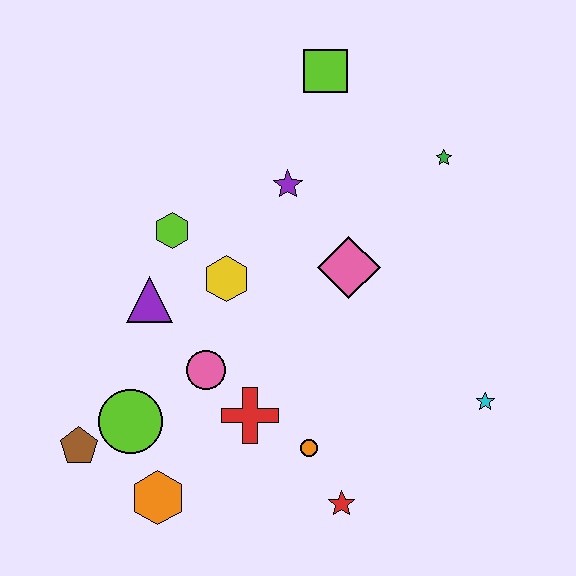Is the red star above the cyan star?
No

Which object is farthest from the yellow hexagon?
The cyan star is farthest from the yellow hexagon.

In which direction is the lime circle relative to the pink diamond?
The lime circle is to the left of the pink diamond.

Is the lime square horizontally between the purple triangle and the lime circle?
No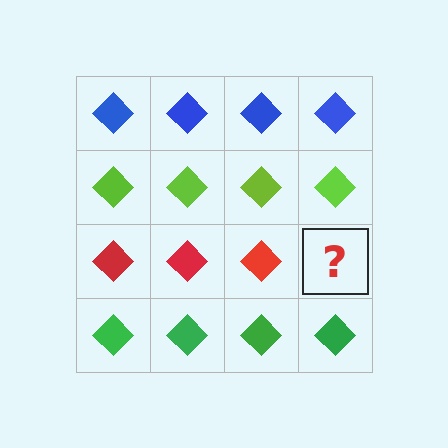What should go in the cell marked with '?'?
The missing cell should contain a red diamond.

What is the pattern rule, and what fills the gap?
The rule is that each row has a consistent color. The gap should be filled with a red diamond.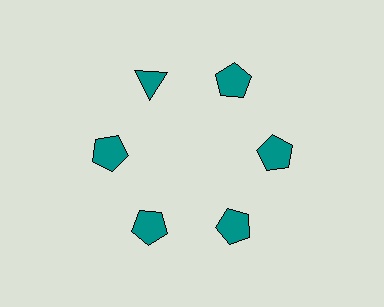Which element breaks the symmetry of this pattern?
The teal triangle at roughly the 11 o'clock position breaks the symmetry. All other shapes are teal pentagons.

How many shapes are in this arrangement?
There are 6 shapes arranged in a ring pattern.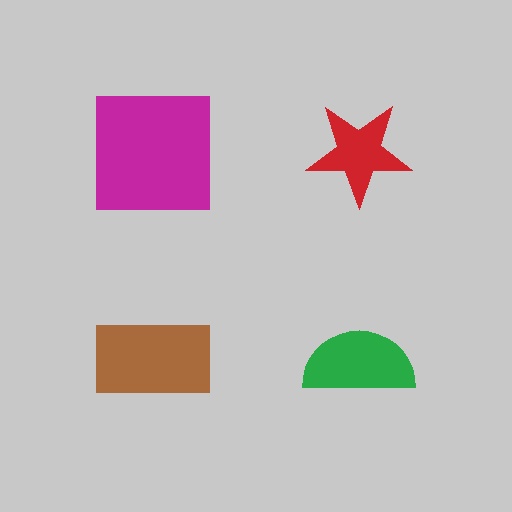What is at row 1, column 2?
A red star.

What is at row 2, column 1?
A brown rectangle.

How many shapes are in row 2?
2 shapes.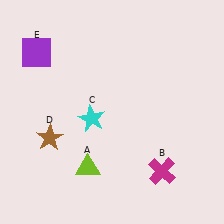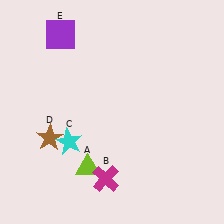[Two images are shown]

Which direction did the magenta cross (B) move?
The magenta cross (B) moved left.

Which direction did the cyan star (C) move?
The cyan star (C) moved down.